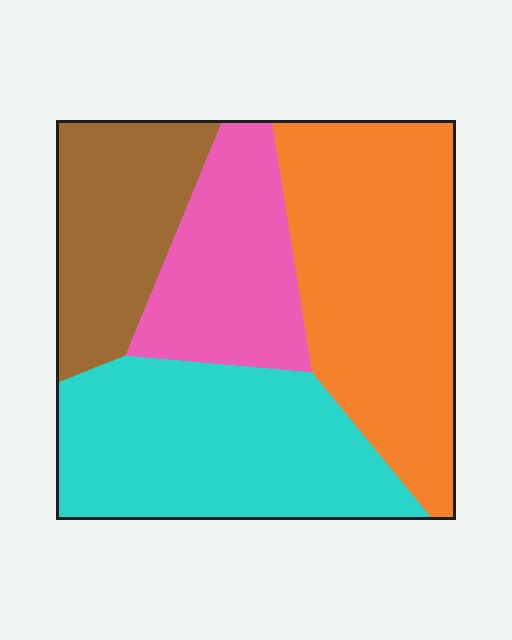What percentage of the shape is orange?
Orange covers around 35% of the shape.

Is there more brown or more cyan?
Cyan.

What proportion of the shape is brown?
Brown takes up between a sixth and a third of the shape.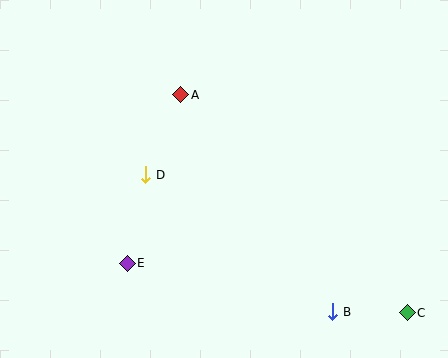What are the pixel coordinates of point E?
Point E is at (127, 263).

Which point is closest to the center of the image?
Point D at (146, 175) is closest to the center.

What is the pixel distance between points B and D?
The distance between B and D is 232 pixels.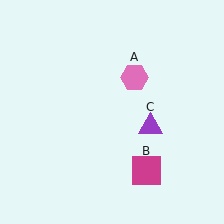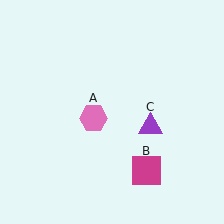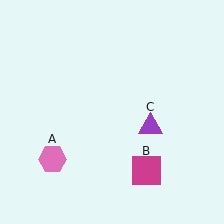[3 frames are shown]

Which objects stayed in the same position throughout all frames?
Magenta square (object B) and purple triangle (object C) remained stationary.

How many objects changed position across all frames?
1 object changed position: pink hexagon (object A).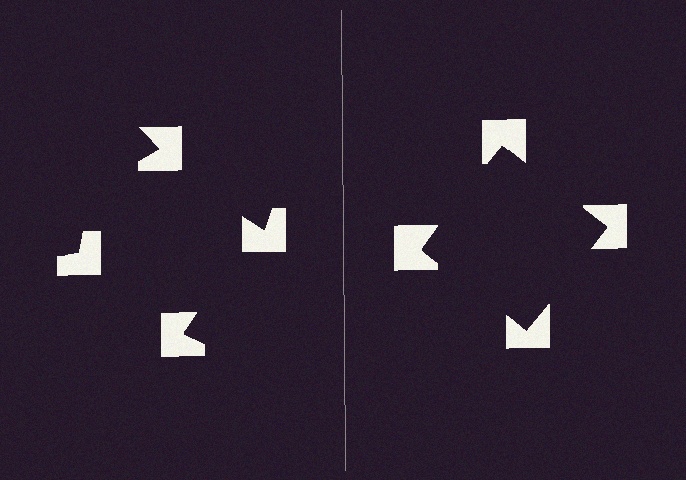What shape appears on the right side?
An illusory square.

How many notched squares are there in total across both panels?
8 — 4 on each side.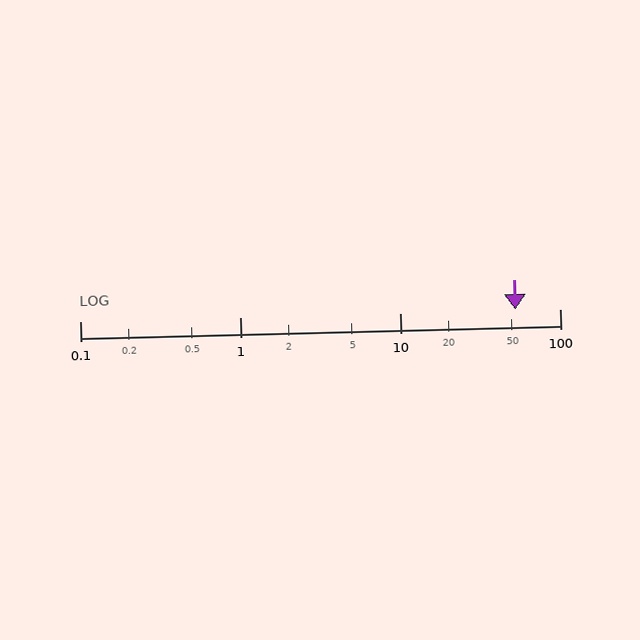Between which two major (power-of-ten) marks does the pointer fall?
The pointer is between 10 and 100.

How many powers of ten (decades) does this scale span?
The scale spans 3 decades, from 0.1 to 100.